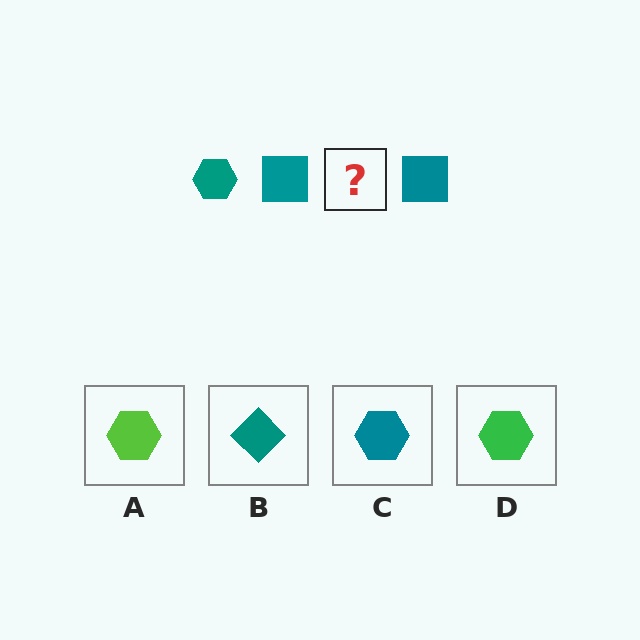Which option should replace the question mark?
Option C.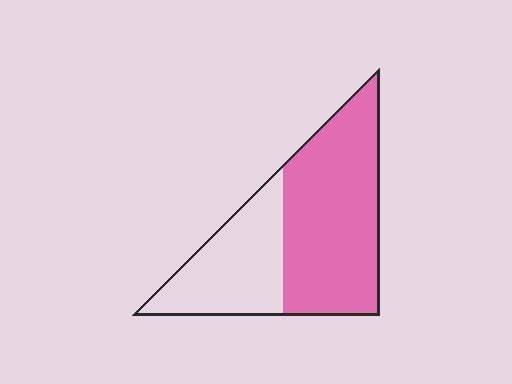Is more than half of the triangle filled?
Yes.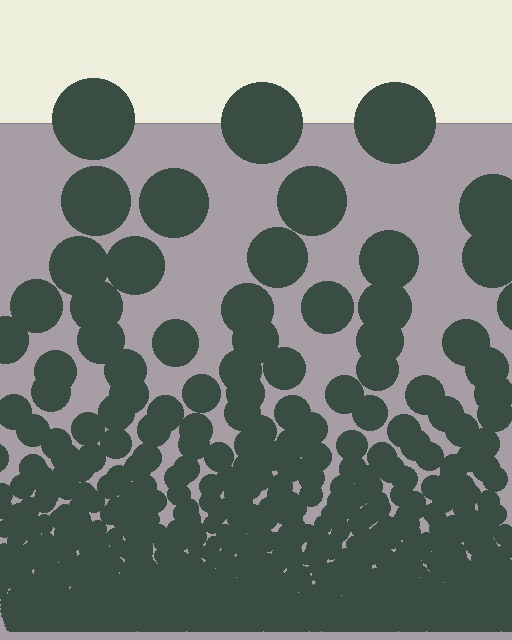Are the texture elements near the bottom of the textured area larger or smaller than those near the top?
Smaller. The gradient is inverted — elements near the bottom are smaller and denser.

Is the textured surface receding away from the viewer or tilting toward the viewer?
The surface appears to tilt toward the viewer. Texture elements get larger and sparser toward the top.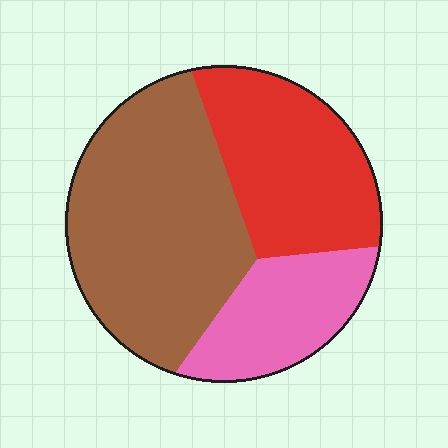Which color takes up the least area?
Pink, at roughly 20%.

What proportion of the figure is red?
Red covers about 30% of the figure.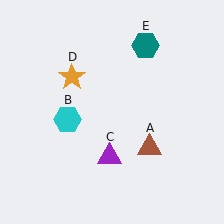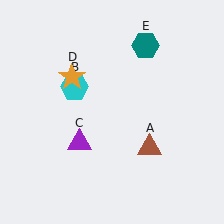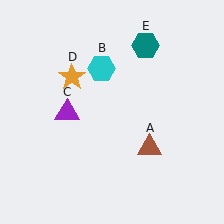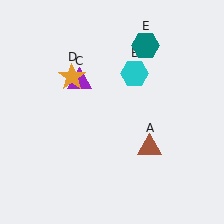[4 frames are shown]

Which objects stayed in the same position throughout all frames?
Brown triangle (object A) and orange star (object D) and teal hexagon (object E) remained stationary.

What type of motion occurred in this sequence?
The cyan hexagon (object B), purple triangle (object C) rotated clockwise around the center of the scene.